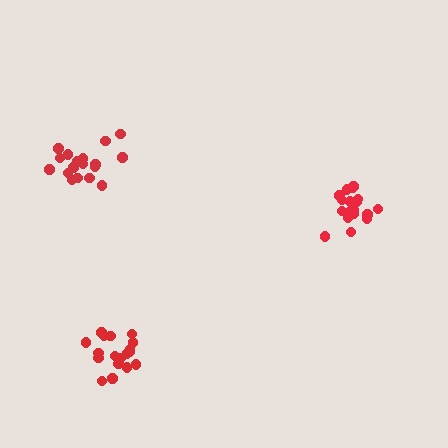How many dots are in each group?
Group 1: 18 dots, Group 2: 18 dots, Group 3: 18 dots (54 total).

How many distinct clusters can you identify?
There are 3 distinct clusters.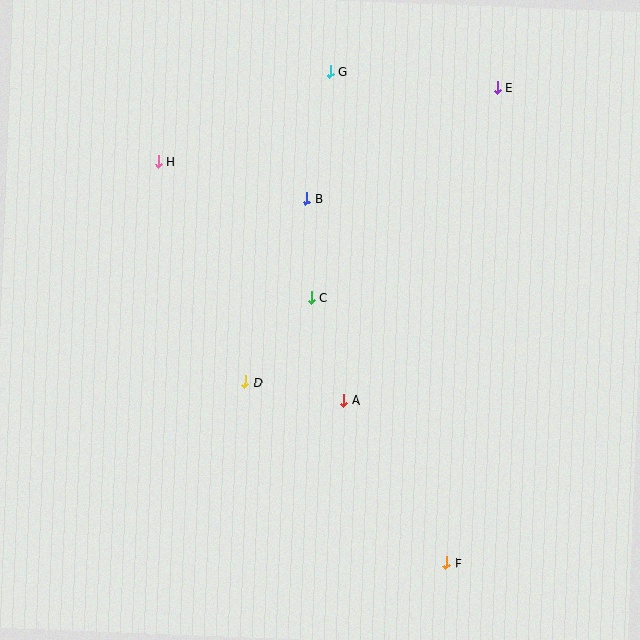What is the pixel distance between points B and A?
The distance between B and A is 205 pixels.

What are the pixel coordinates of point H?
Point H is at (158, 162).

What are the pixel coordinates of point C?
Point C is at (311, 297).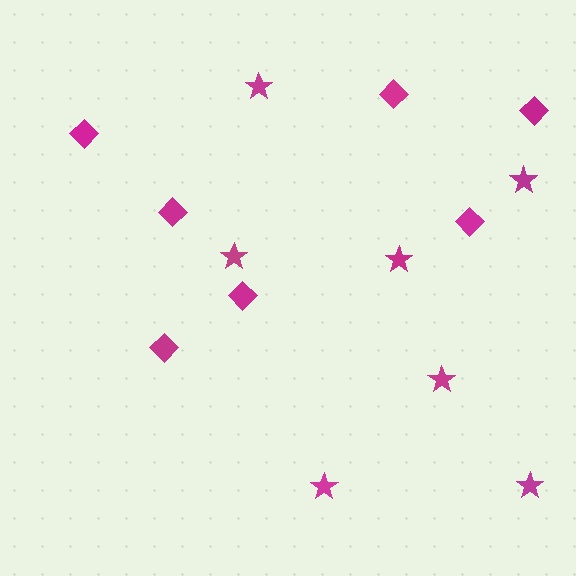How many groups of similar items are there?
There are 2 groups: one group of stars (7) and one group of diamonds (7).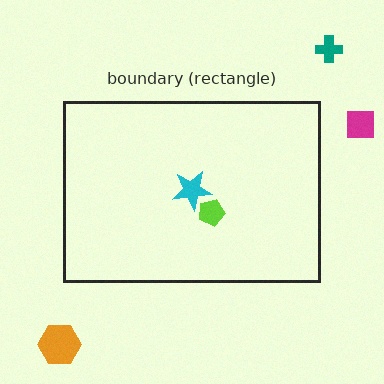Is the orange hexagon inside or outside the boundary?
Outside.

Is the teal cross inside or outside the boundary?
Outside.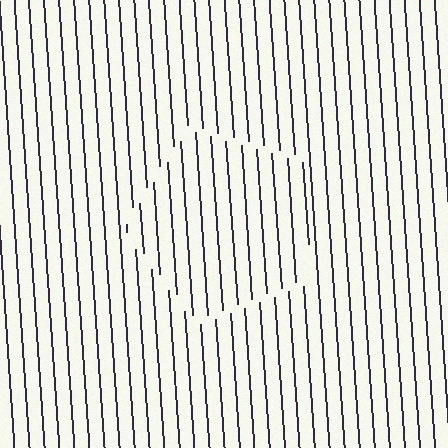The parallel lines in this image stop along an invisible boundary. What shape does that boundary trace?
An illusory pentagon. The interior of the shape contains the same grating, shifted by half a period — the contour is defined by the phase discontinuity where line-ends from the inner and outer gratings abut.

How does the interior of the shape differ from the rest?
The interior of the shape contains the same grating, shifted by half a period — the contour is defined by the phase discontinuity where line-ends from the inner and outer gratings abut.